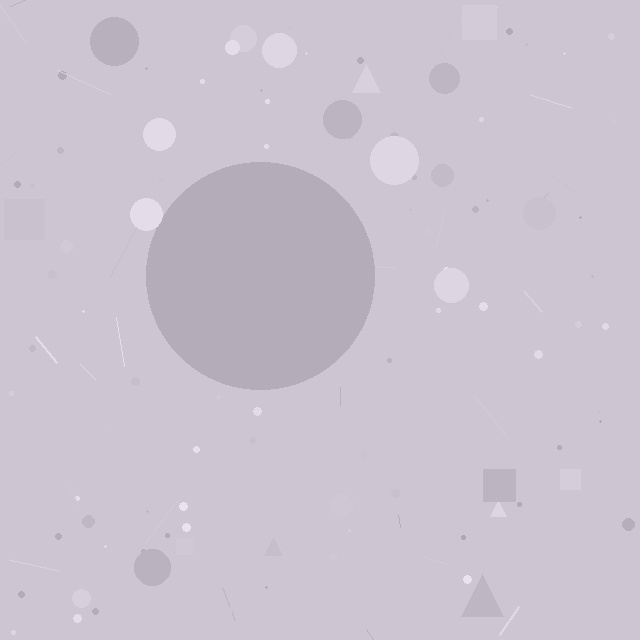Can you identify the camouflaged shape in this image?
The camouflaged shape is a circle.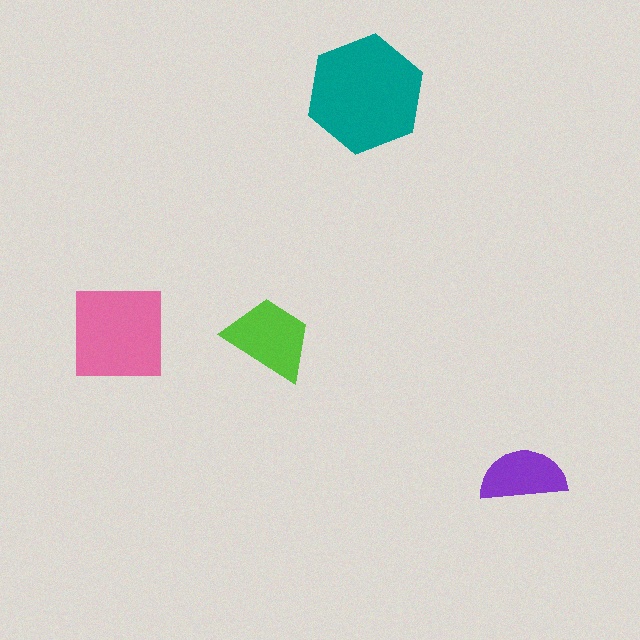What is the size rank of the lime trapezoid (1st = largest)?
3rd.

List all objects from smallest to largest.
The purple semicircle, the lime trapezoid, the pink square, the teal hexagon.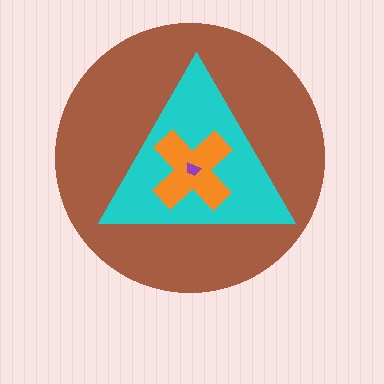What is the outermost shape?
The brown circle.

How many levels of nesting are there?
4.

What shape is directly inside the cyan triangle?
The orange cross.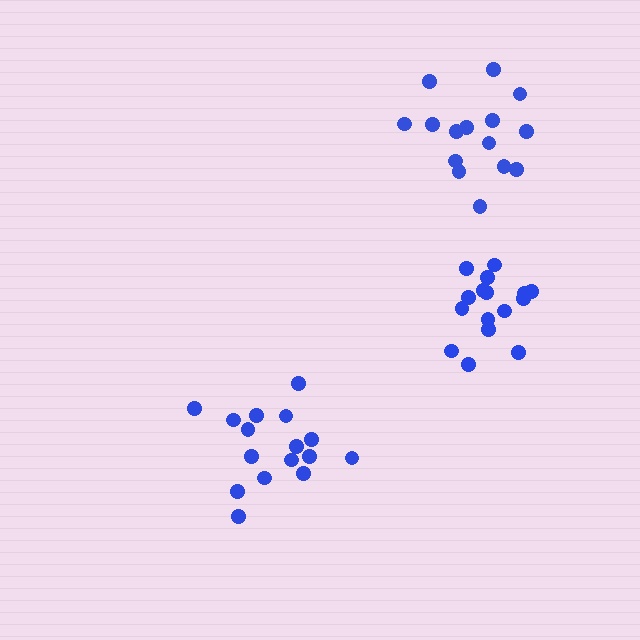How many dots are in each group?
Group 1: 16 dots, Group 2: 15 dots, Group 3: 16 dots (47 total).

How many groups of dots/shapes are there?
There are 3 groups.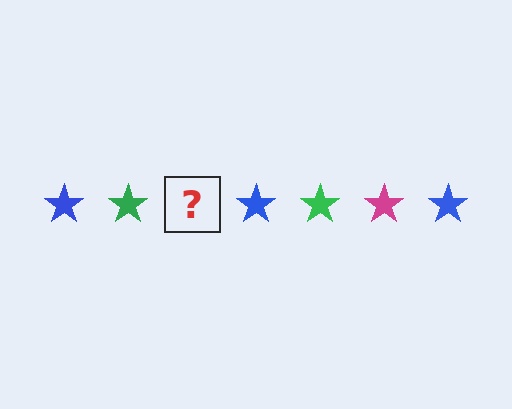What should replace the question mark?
The question mark should be replaced with a magenta star.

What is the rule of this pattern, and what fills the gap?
The rule is that the pattern cycles through blue, green, magenta stars. The gap should be filled with a magenta star.